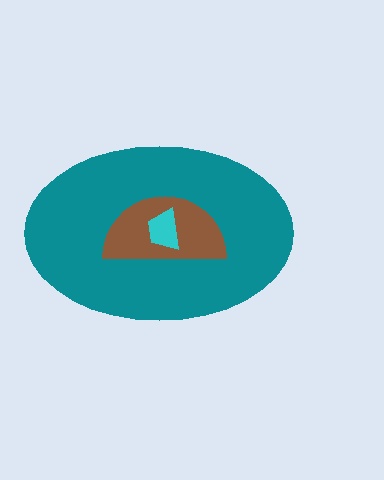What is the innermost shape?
The cyan trapezoid.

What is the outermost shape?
The teal ellipse.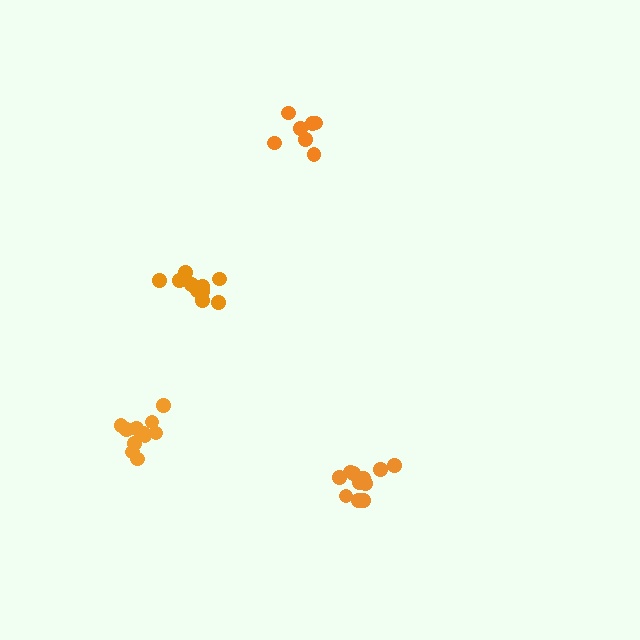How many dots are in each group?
Group 1: 7 dots, Group 2: 11 dots, Group 3: 11 dots, Group 4: 11 dots (40 total).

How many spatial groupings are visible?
There are 4 spatial groupings.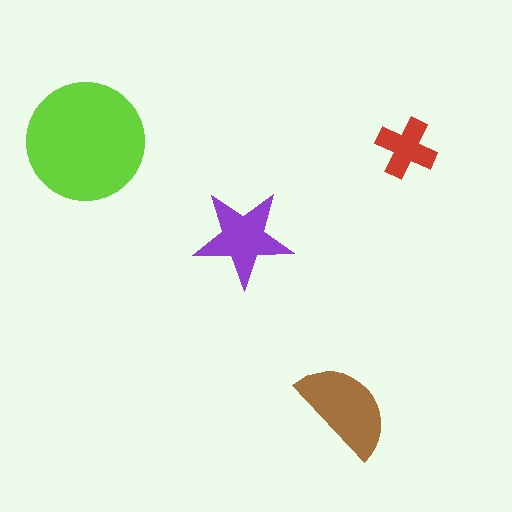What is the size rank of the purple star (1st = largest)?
3rd.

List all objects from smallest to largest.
The red cross, the purple star, the brown semicircle, the lime circle.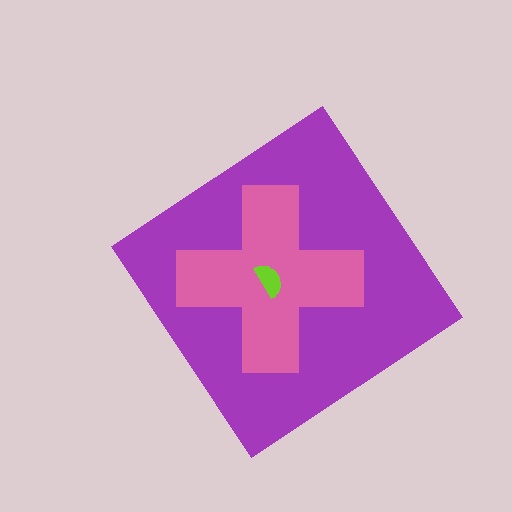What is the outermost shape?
The purple diamond.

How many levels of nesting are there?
3.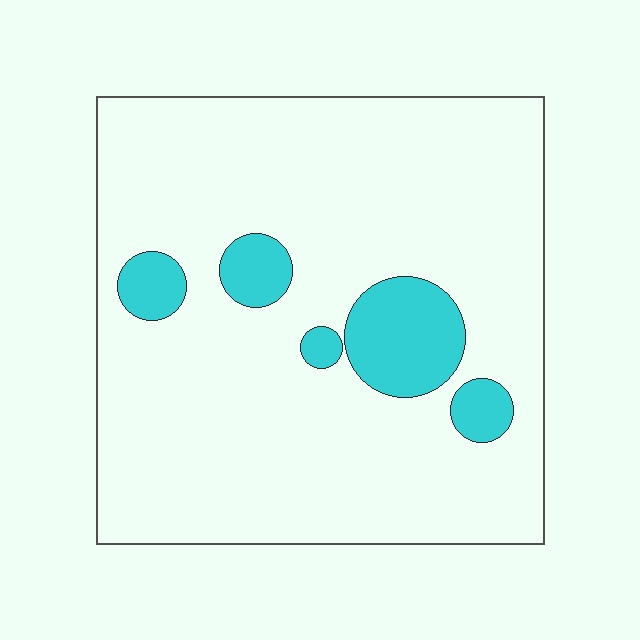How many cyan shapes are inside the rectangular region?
5.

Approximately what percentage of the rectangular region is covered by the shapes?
Approximately 10%.